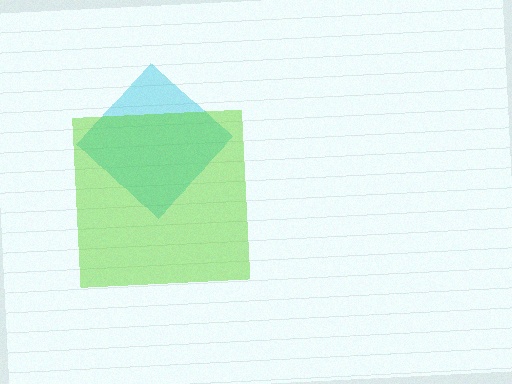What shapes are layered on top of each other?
The layered shapes are: a cyan diamond, a lime square.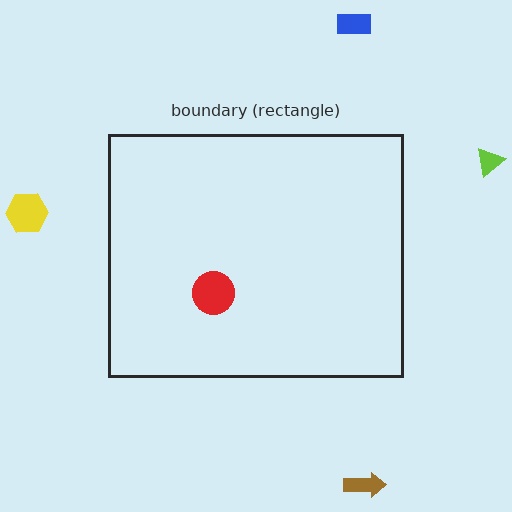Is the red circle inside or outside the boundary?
Inside.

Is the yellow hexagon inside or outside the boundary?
Outside.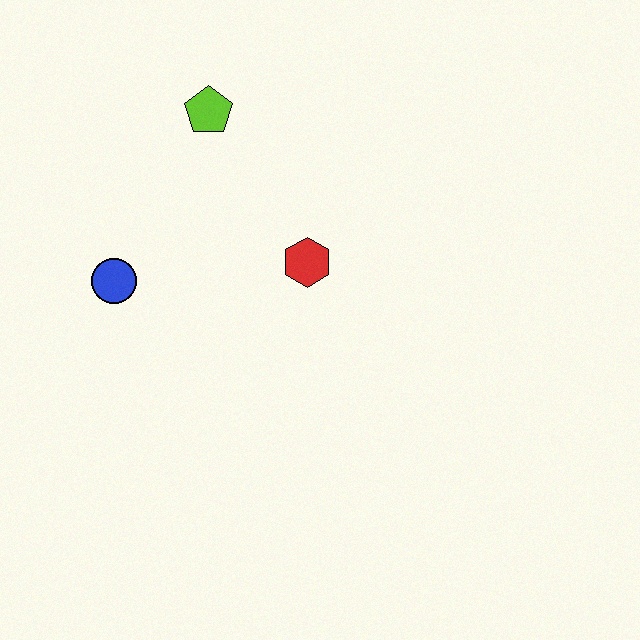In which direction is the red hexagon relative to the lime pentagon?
The red hexagon is below the lime pentagon.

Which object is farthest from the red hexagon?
The blue circle is farthest from the red hexagon.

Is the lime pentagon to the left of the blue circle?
No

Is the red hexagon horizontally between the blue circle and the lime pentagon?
No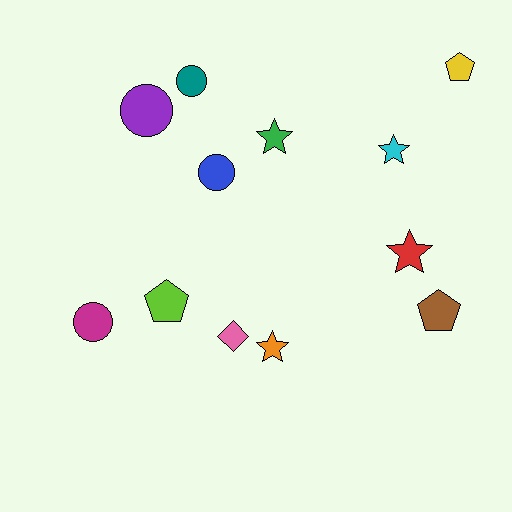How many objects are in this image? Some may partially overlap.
There are 12 objects.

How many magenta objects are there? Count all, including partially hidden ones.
There is 1 magenta object.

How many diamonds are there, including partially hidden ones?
There is 1 diamond.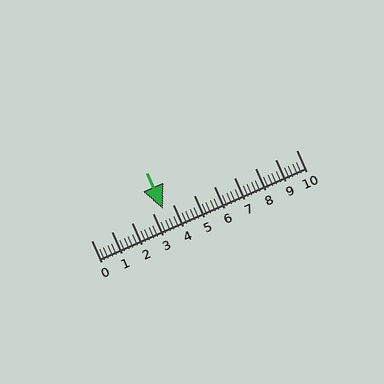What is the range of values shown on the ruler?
The ruler shows values from 0 to 10.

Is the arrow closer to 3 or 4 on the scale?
The arrow is closer to 4.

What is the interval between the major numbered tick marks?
The major tick marks are spaced 1 units apart.